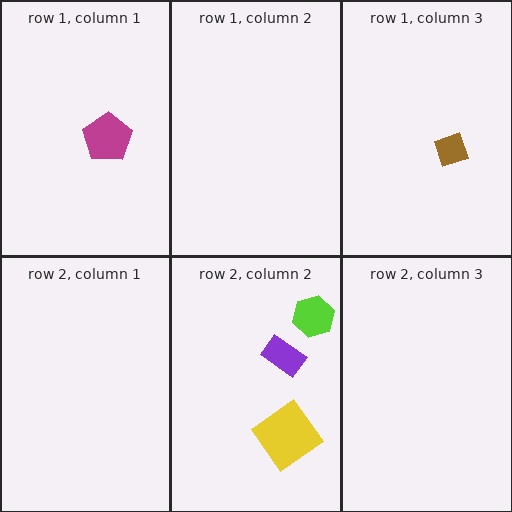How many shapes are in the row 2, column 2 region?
3.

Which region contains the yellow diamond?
The row 2, column 2 region.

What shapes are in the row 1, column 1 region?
The magenta pentagon.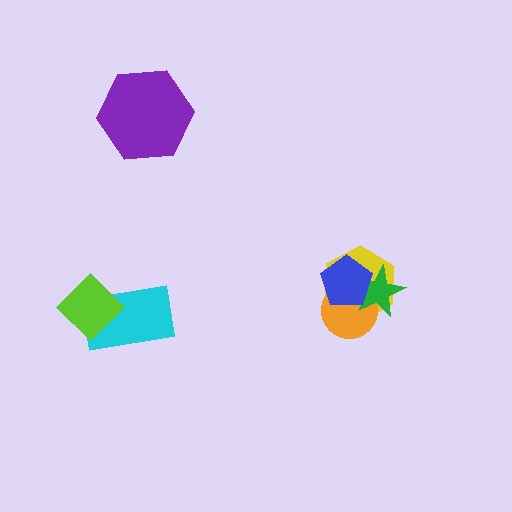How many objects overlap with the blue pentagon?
3 objects overlap with the blue pentagon.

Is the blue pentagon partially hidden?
No, no other shape covers it.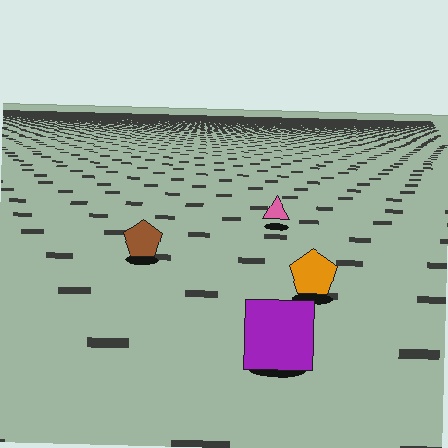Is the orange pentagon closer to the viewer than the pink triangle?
Yes. The orange pentagon is closer — you can tell from the texture gradient: the ground texture is coarser near it.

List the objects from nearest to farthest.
From nearest to farthest: the purple square, the orange pentagon, the brown pentagon, the pink triangle.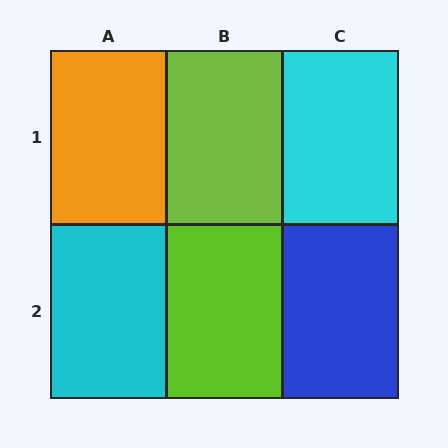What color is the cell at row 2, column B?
Lime.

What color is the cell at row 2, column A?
Cyan.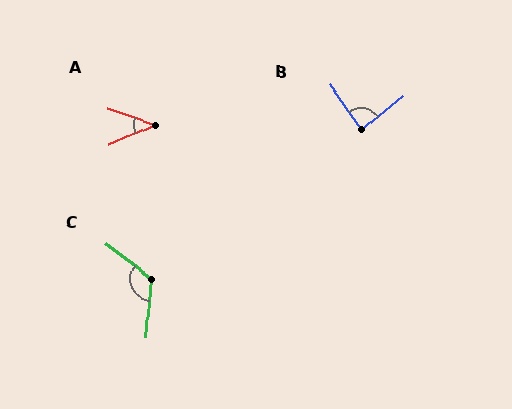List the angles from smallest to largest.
A (43°), B (85°), C (123°).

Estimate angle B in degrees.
Approximately 85 degrees.